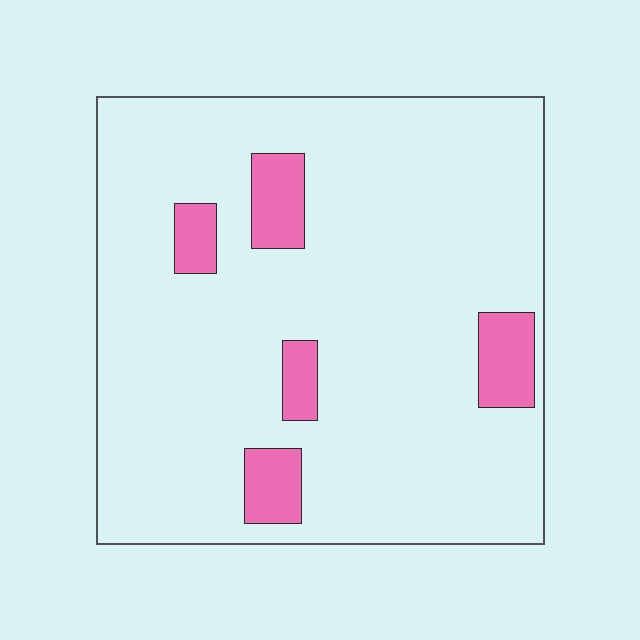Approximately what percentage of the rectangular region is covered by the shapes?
Approximately 10%.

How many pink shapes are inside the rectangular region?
5.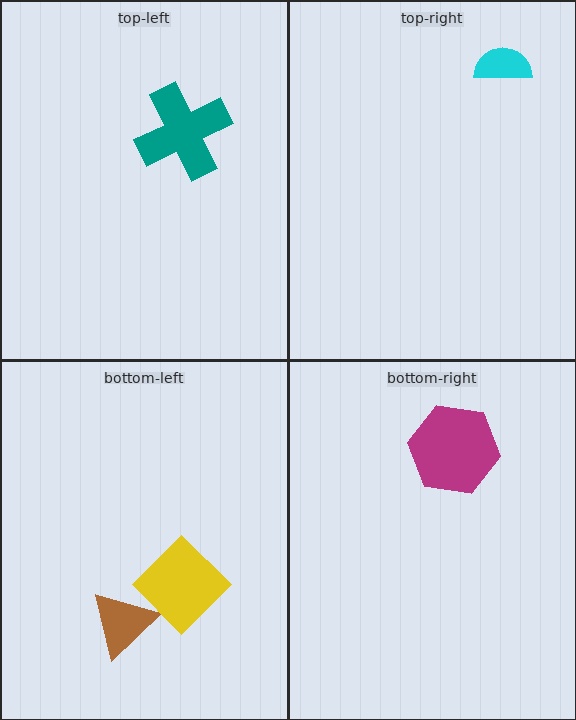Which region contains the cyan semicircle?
The top-right region.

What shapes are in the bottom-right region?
The magenta hexagon.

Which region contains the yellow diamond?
The bottom-left region.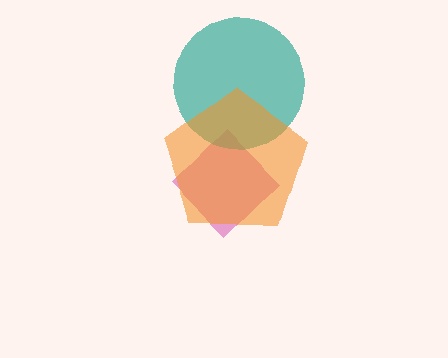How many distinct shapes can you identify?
There are 3 distinct shapes: a magenta diamond, a teal circle, an orange pentagon.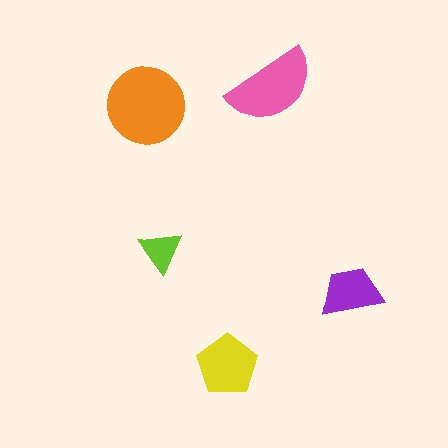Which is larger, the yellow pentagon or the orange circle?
The orange circle.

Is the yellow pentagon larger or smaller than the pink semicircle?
Smaller.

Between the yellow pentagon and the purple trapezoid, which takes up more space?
The yellow pentagon.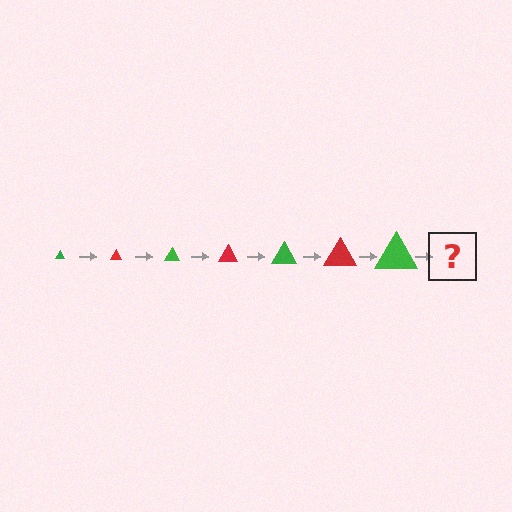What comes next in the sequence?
The next element should be a red triangle, larger than the previous one.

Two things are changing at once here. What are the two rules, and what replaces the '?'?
The two rules are that the triangle grows larger each step and the color cycles through green and red. The '?' should be a red triangle, larger than the previous one.